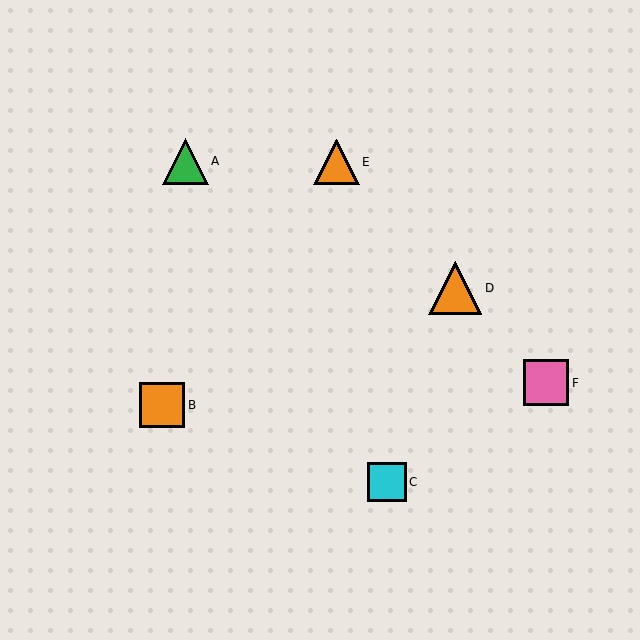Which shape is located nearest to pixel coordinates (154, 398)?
The orange square (labeled B) at (162, 405) is nearest to that location.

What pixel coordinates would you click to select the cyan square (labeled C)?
Click at (387, 482) to select the cyan square C.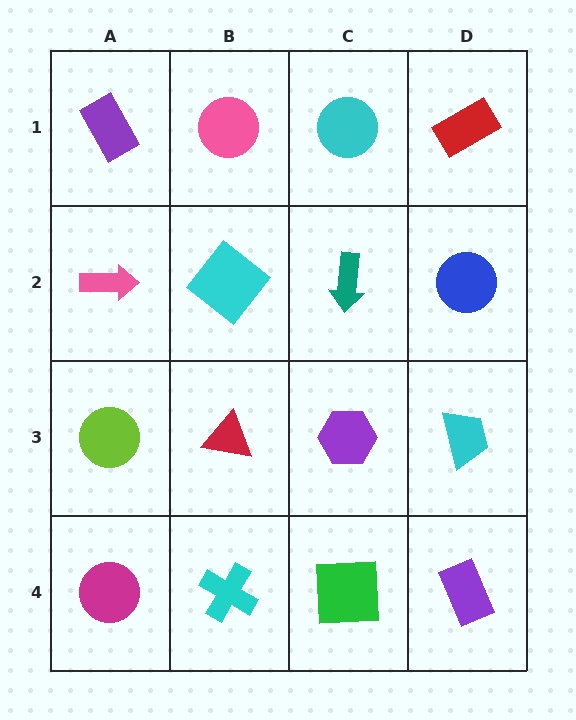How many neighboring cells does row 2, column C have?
4.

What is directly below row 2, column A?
A lime circle.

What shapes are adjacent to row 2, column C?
A cyan circle (row 1, column C), a purple hexagon (row 3, column C), a cyan diamond (row 2, column B), a blue circle (row 2, column D).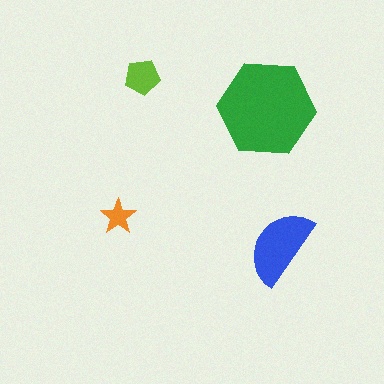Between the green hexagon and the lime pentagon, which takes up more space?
The green hexagon.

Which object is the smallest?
The orange star.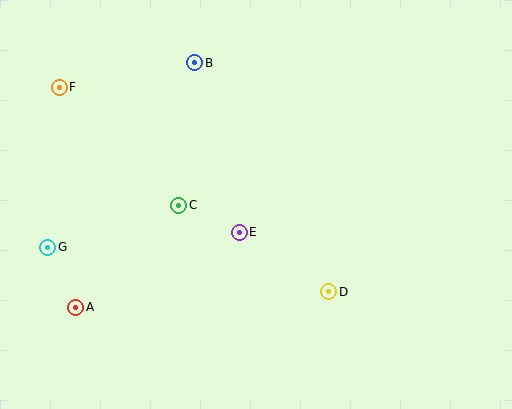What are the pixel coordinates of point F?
Point F is at (59, 87).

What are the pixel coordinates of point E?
Point E is at (239, 232).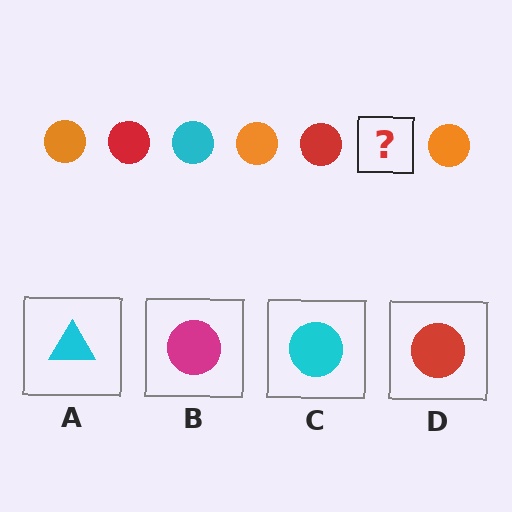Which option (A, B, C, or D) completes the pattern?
C.